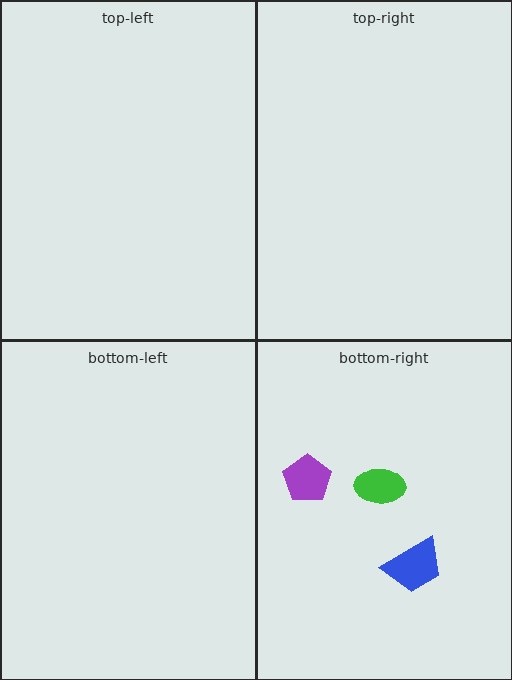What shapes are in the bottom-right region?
The green ellipse, the purple pentagon, the blue trapezoid.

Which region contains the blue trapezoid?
The bottom-right region.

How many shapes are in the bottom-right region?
3.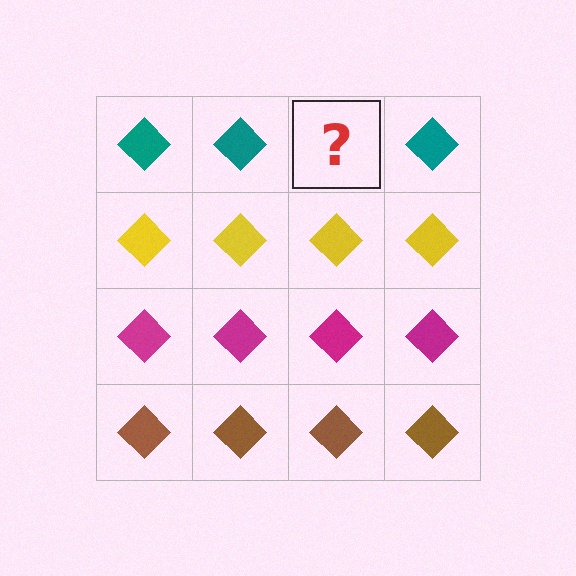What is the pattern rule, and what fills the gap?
The rule is that each row has a consistent color. The gap should be filled with a teal diamond.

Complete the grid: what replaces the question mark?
The question mark should be replaced with a teal diamond.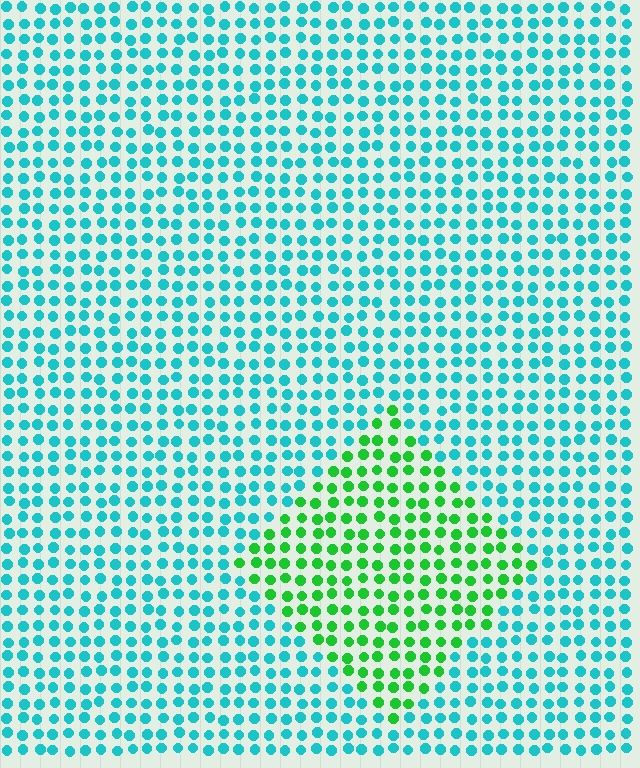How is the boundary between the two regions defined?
The boundary is defined purely by a slight shift in hue (about 54 degrees). Spacing, size, and orientation are identical on both sides.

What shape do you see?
I see a diamond.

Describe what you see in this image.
The image is filled with small cyan elements in a uniform arrangement. A diamond-shaped region is visible where the elements are tinted to a slightly different hue, forming a subtle color boundary.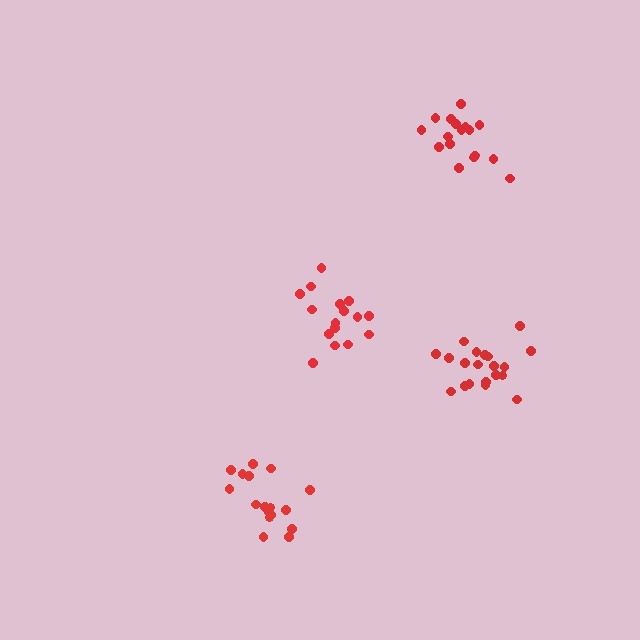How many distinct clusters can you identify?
There are 4 distinct clusters.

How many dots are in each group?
Group 1: 20 dots, Group 2: 17 dots, Group 3: 17 dots, Group 4: 16 dots (70 total).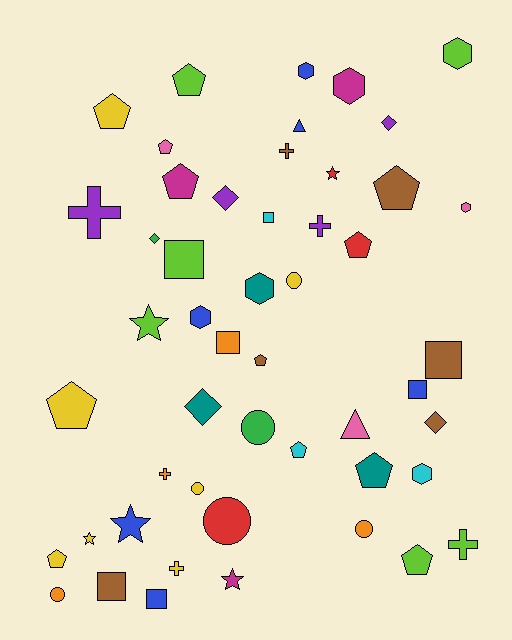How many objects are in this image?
There are 50 objects.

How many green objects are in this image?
There are 2 green objects.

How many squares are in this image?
There are 7 squares.